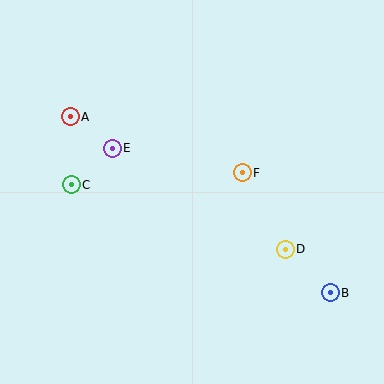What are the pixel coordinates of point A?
Point A is at (70, 117).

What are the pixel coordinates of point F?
Point F is at (242, 173).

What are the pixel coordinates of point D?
Point D is at (285, 249).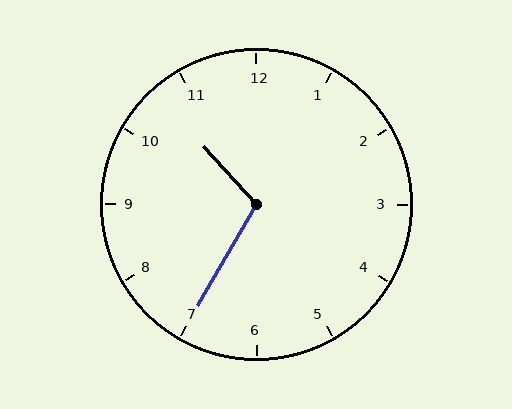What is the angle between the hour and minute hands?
Approximately 108 degrees.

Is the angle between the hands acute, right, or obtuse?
It is obtuse.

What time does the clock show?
10:35.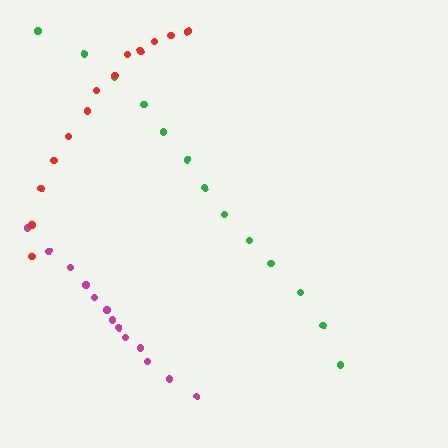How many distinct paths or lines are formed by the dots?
There are 3 distinct paths.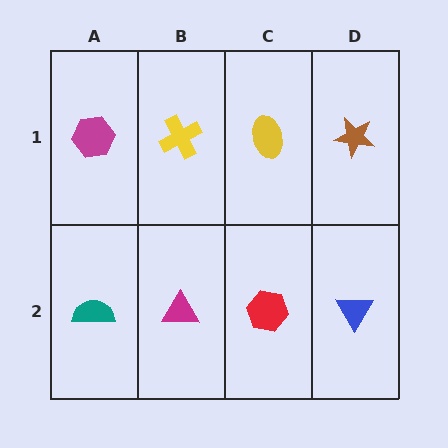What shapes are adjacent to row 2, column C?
A yellow ellipse (row 1, column C), a magenta triangle (row 2, column B), a blue triangle (row 2, column D).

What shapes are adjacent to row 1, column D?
A blue triangle (row 2, column D), a yellow ellipse (row 1, column C).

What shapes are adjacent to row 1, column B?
A magenta triangle (row 2, column B), a magenta hexagon (row 1, column A), a yellow ellipse (row 1, column C).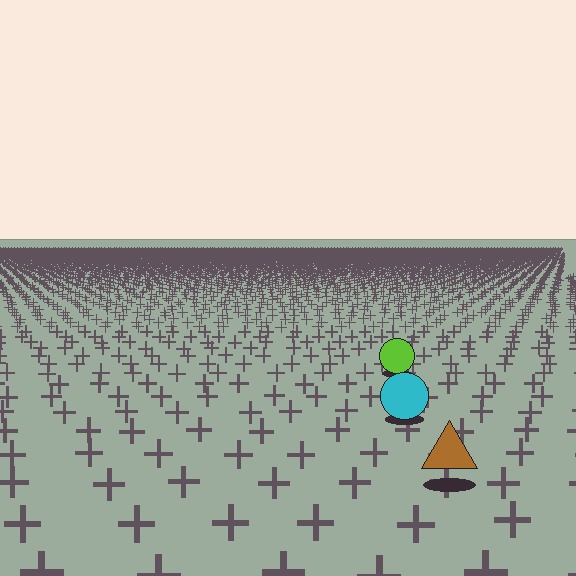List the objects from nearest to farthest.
From nearest to farthest: the brown triangle, the cyan circle, the lime circle.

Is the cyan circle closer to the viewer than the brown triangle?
No. The brown triangle is closer — you can tell from the texture gradient: the ground texture is coarser near it.